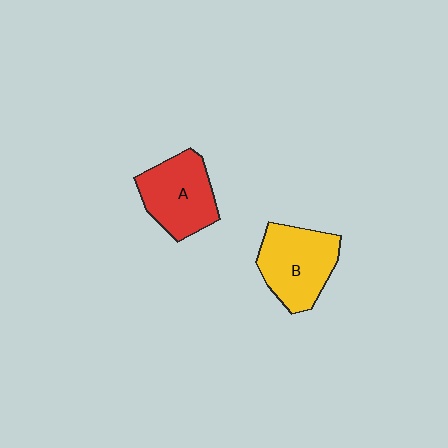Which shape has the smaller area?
Shape A (red).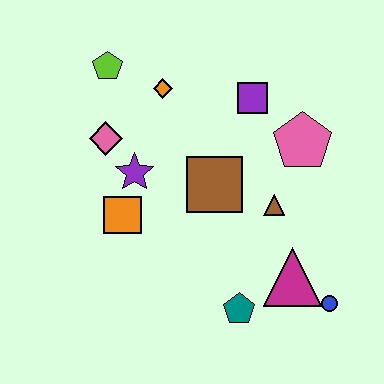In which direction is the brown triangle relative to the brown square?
The brown triangle is to the right of the brown square.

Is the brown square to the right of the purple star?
Yes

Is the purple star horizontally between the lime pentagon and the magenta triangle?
Yes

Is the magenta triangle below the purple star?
Yes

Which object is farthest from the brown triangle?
The lime pentagon is farthest from the brown triangle.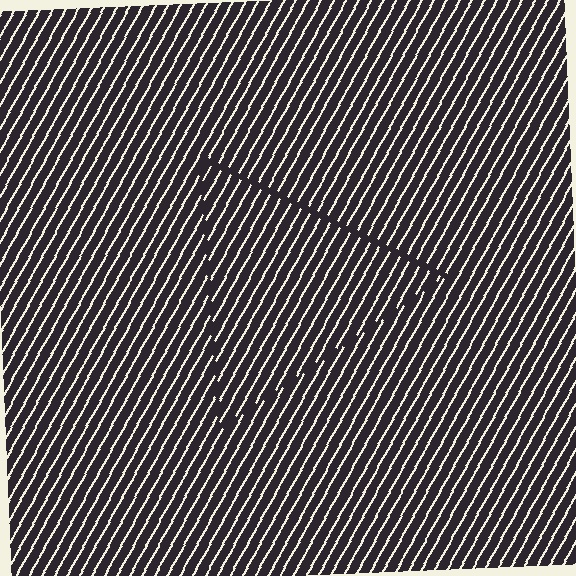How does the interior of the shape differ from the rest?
The interior of the shape contains the same grating, shifted by half a period — the contour is defined by the phase discontinuity where line-ends from the inner and outer gratings abut.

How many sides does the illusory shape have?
3 sides — the line-ends trace a triangle.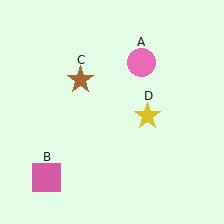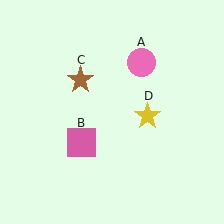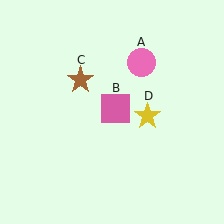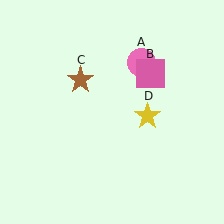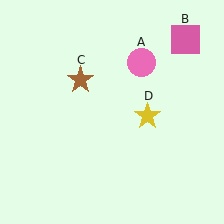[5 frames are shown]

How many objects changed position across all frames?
1 object changed position: pink square (object B).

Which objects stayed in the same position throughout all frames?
Pink circle (object A) and brown star (object C) and yellow star (object D) remained stationary.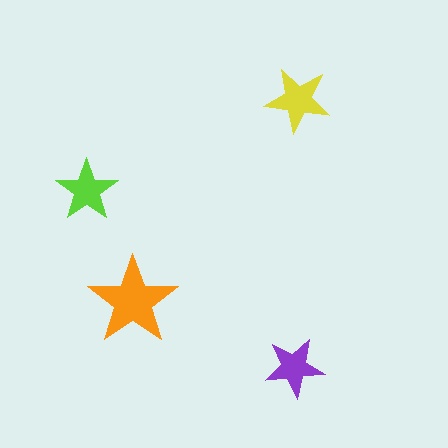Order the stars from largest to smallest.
the orange one, the yellow one, the lime one, the purple one.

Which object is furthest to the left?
The lime star is leftmost.